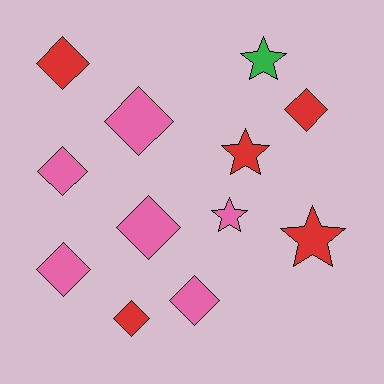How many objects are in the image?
There are 12 objects.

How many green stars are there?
There is 1 green star.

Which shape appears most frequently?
Diamond, with 8 objects.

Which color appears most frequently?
Pink, with 6 objects.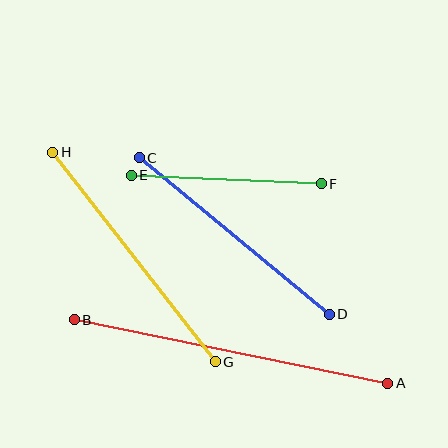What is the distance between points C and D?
The distance is approximately 246 pixels.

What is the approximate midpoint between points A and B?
The midpoint is at approximately (231, 352) pixels.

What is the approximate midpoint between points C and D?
The midpoint is at approximately (234, 236) pixels.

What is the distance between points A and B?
The distance is approximately 320 pixels.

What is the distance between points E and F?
The distance is approximately 190 pixels.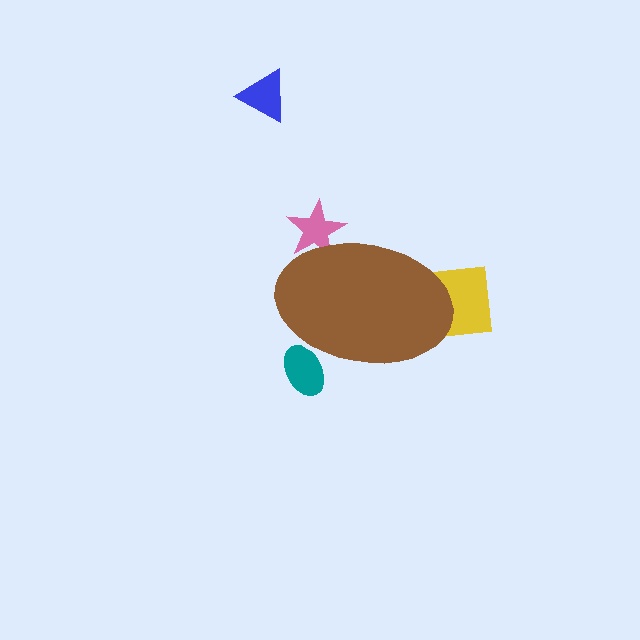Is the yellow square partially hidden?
Yes, the yellow square is partially hidden behind the brown ellipse.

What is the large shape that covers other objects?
A brown ellipse.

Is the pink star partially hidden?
Yes, the pink star is partially hidden behind the brown ellipse.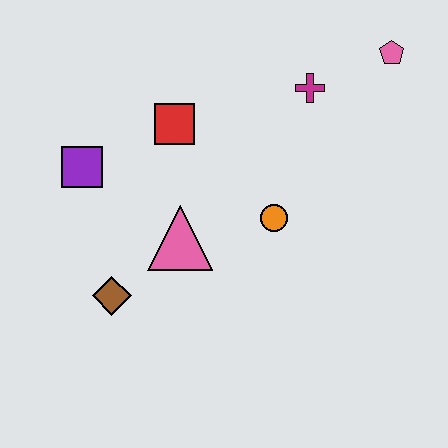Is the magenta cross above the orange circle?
Yes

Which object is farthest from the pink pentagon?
The brown diamond is farthest from the pink pentagon.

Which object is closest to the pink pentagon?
The magenta cross is closest to the pink pentagon.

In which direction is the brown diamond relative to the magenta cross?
The brown diamond is below the magenta cross.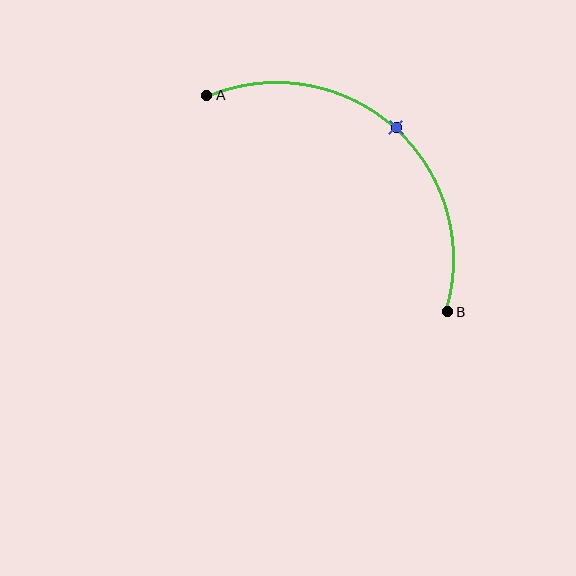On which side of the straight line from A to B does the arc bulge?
The arc bulges above and to the right of the straight line connecting A and B.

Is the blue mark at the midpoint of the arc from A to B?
Yes. The blue mark lies on the arc at equal arc-length from both A and B — it is the arc midpoint.